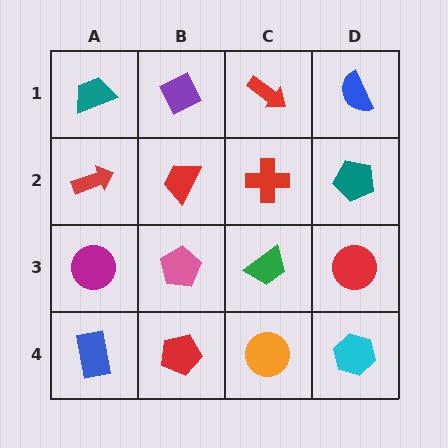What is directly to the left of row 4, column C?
A red pentagon.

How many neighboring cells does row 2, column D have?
3.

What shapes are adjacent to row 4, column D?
A red circle (row 3, column D), an orange circle (row 4, column C).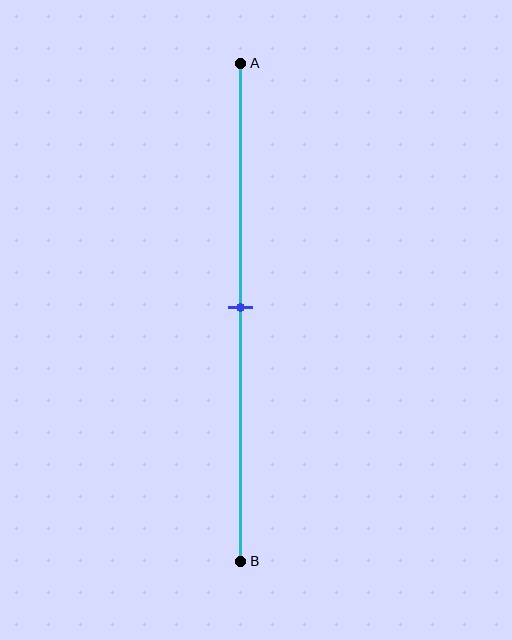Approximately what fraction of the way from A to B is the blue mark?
The blue mark is approximately 50% of the way from A to B.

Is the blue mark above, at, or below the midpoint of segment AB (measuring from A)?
The blue mark is approximately at the midpoint of segment AB.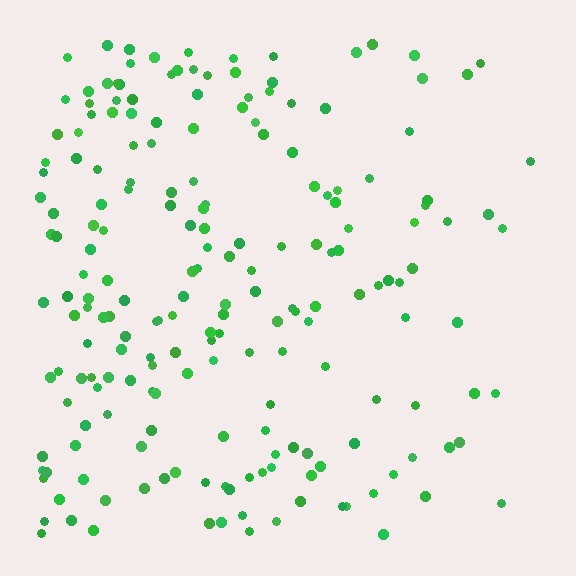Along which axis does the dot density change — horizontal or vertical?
Horizontal.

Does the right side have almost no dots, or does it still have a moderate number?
Still a moderate number, just noticeably fewer than the left.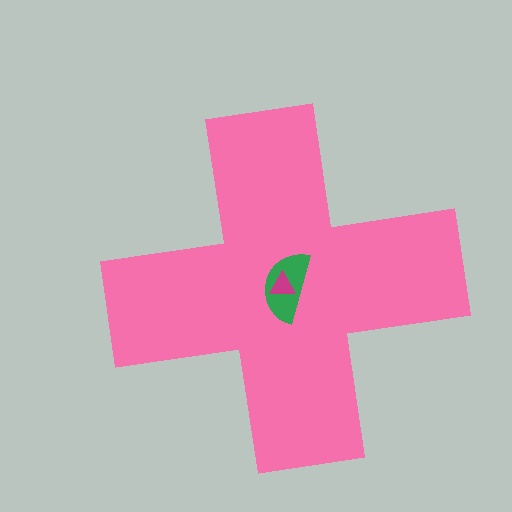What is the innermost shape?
The magenta triangle.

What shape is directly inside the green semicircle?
The magenta triangle.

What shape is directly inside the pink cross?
The green semicircle.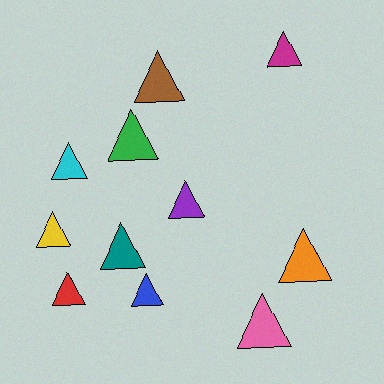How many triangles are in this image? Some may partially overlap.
There are 11 triangles.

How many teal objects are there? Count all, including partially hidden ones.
There is 1 teal object.